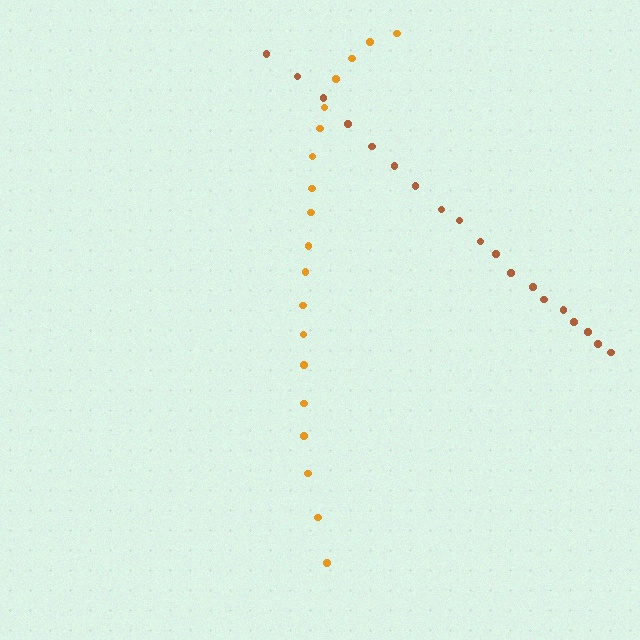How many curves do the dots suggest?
There are 2 distinct paths.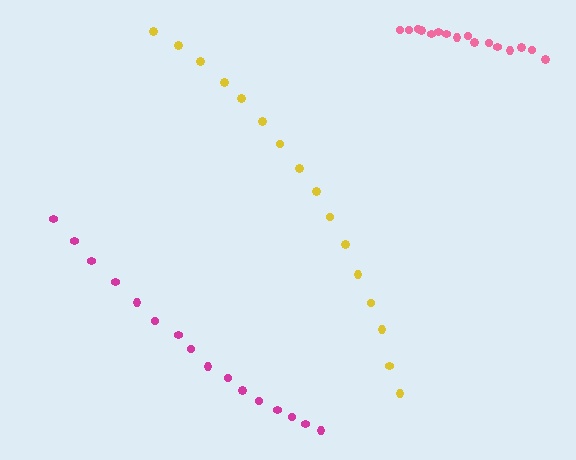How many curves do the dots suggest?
There are 3 distinct paths.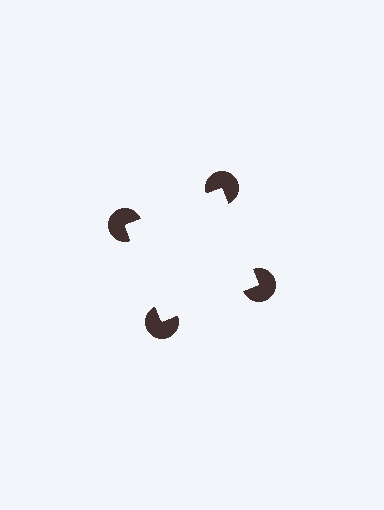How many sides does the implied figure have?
4 sides.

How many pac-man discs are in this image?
There are 4 — one at each vertex of the illusory square.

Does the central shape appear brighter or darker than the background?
It typically appears slightly brighter than the background, even though no actual brightness change is drawn.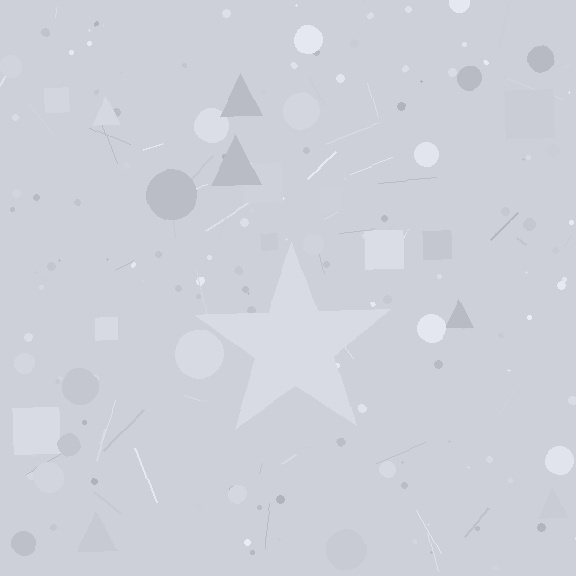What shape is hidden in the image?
A star is hidden in the image.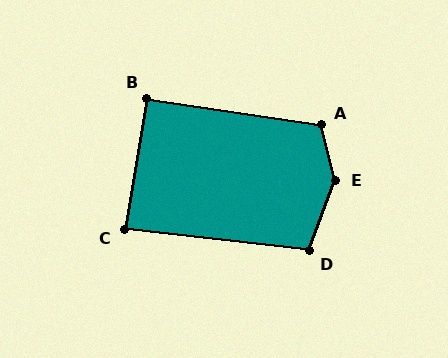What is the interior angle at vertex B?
Approximately 91 degrees (approximately right).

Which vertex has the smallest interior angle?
C, at approximately 87 degrees.